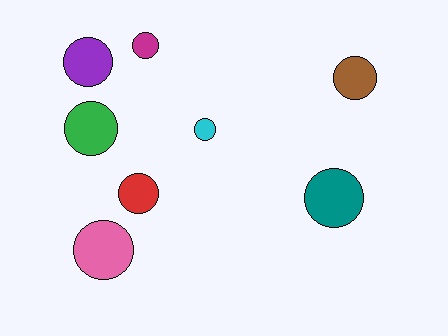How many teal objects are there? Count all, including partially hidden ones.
There is 1 teal object.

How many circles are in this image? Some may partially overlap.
There are 8 circles.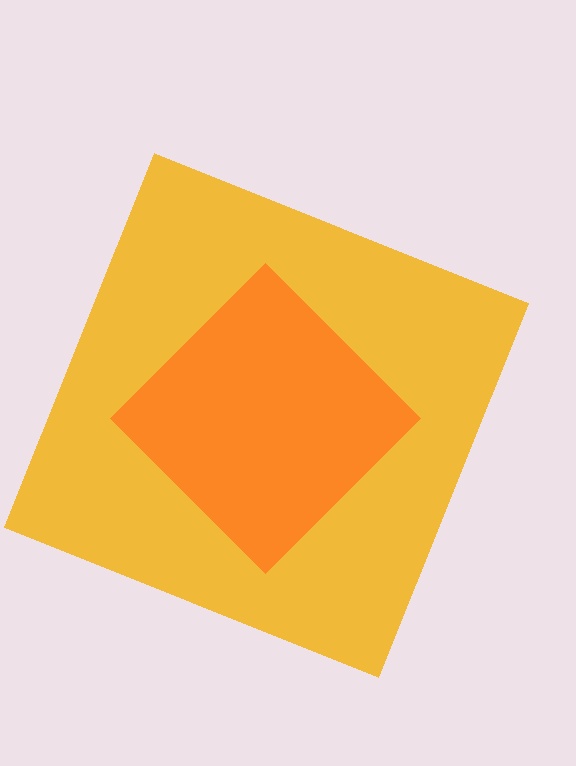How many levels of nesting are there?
2.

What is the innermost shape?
The orange diamond.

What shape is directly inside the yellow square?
The orange diamond.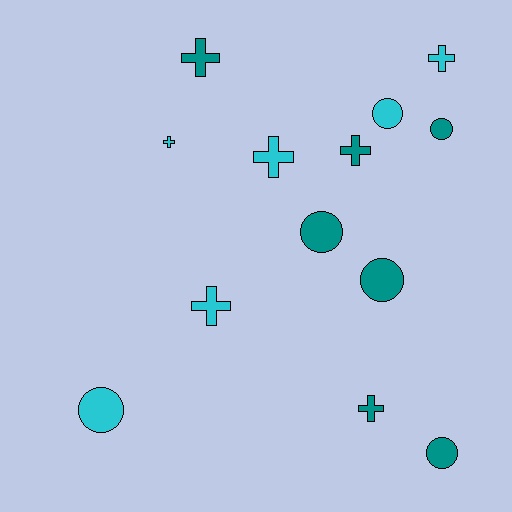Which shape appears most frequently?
Cross, with 7 objects.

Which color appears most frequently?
Teal, with 7 objects.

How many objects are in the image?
There are 13 objects.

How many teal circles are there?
There are 4 teal circles.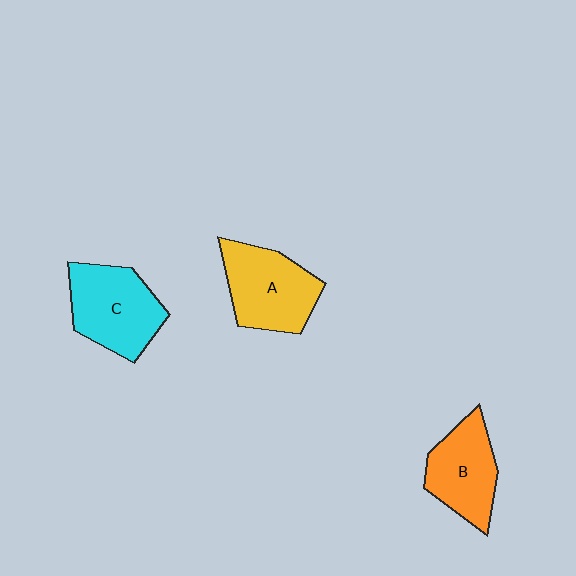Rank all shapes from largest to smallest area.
From largest to smallest: C (cyan), A (yellow), B (orange).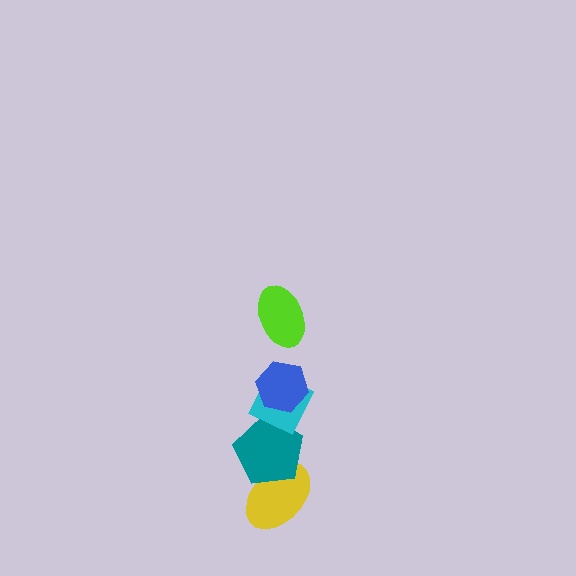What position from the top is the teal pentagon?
The teal pentagon is 4th from the top.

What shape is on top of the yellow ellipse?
The teal pentagon is on top of the yellow ellipse.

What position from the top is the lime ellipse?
The lime ellipse is 1st from the top.